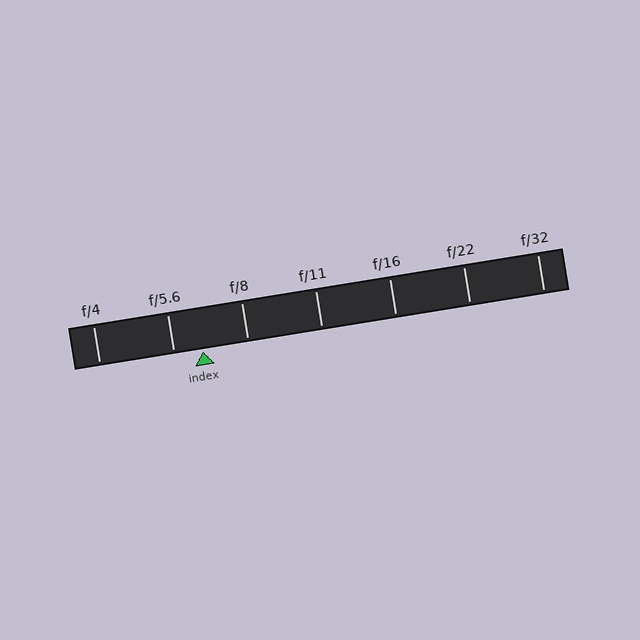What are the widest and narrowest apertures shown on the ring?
The widest aperture shown is f/4 and the narrowest is f/32.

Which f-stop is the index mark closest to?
The index mark is closest to f/5.6.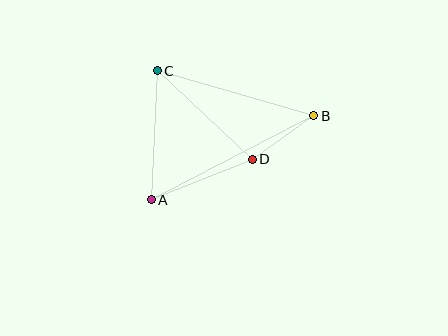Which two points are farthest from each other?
Points A and B are farthest from each other.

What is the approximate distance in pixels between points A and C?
The distance between A and C is approximately 129 pixels.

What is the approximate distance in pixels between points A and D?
The distance between A and D is approximately 109 pixels.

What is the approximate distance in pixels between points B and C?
The distance between B and C is approximately 163 pixels.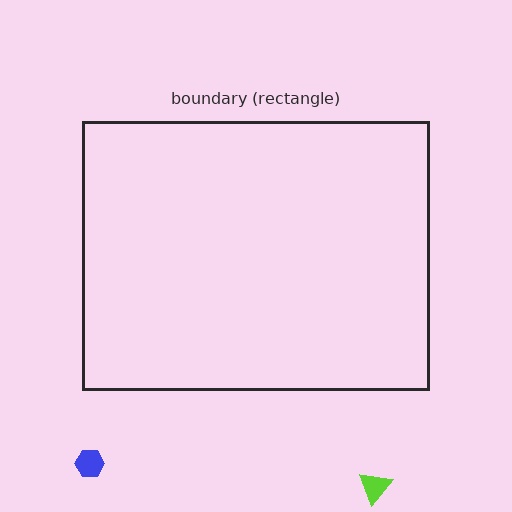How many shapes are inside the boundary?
0 inside, 2 outside.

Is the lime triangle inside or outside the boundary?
Outside.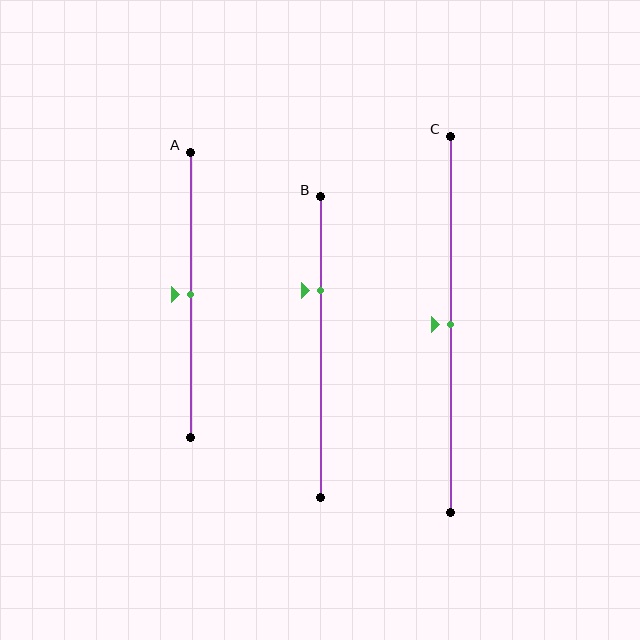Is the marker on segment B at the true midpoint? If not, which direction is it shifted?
No, the marker on segment B is shifted upward by about 19% of the segment length.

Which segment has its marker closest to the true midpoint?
Segment A has its marker closest to the true midpoint.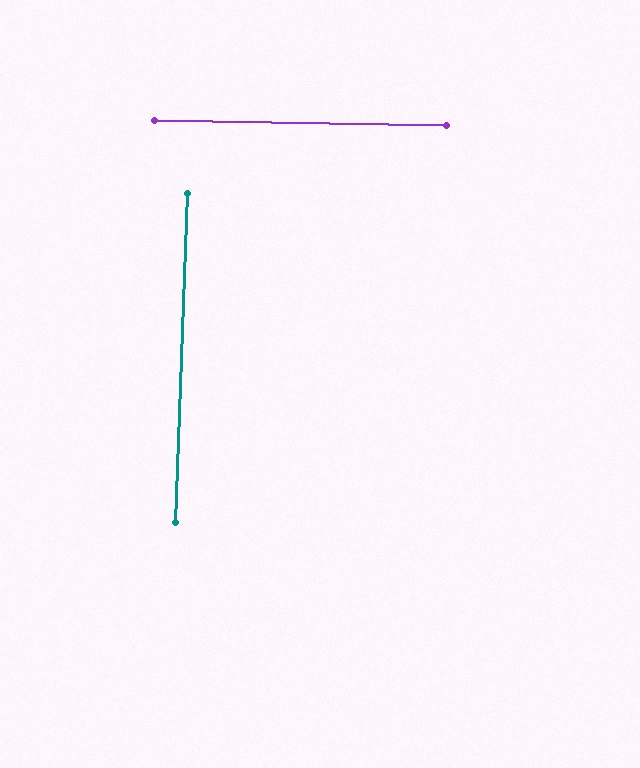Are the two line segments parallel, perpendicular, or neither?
Perpendicular — they meet at approximately 89°.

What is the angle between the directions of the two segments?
Approximately 89 degrees.